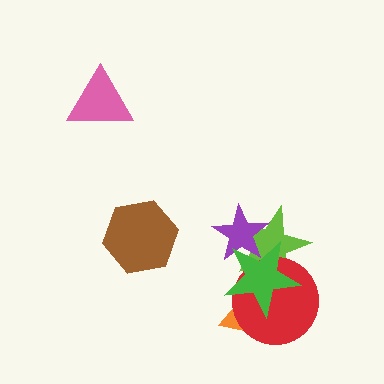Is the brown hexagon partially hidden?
No, no other shape covers it.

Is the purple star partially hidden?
Yes, it is partially covered by another shape.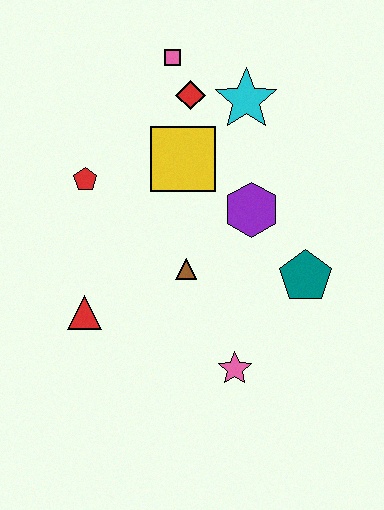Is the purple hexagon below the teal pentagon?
No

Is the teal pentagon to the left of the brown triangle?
No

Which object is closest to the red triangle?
The brown triangle is closest to the red triangle.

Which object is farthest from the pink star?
The pink square is farthest from the pink star.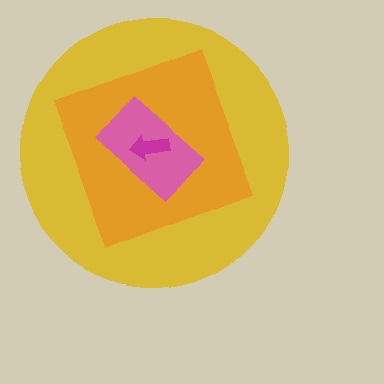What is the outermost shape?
The yellow circle.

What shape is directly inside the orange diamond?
The pink rectangle.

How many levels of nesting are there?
4.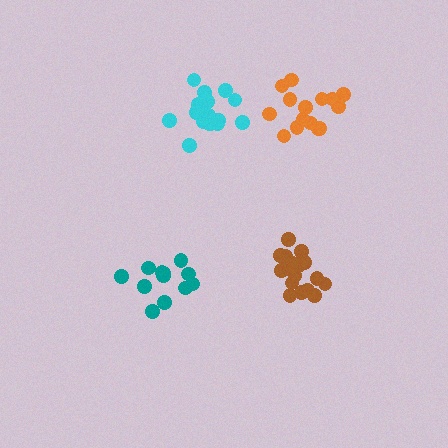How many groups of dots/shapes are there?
There are 4 groups.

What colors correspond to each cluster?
The clusters are colored: teal, brown, cyan, orange.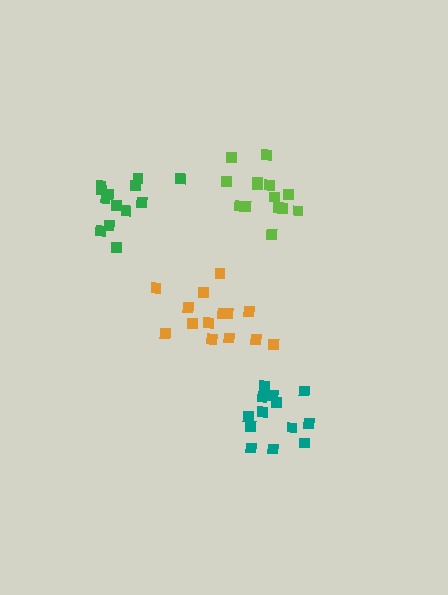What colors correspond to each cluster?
The clusters are colored: orange, lime, green, teal.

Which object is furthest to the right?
The teal cluster is rightmost.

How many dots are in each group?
Group 1: 14 dots, Group 2: 14 dots, Group 3: 13 dots, Group 4: 13 dots (54 total).